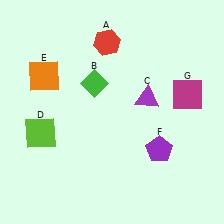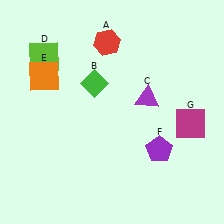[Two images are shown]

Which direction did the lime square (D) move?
The lime square (D) moved up.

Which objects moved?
The objects that moved are: the lime square (D), the magenta square (G).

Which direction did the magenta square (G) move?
The magenta square (G) moved down.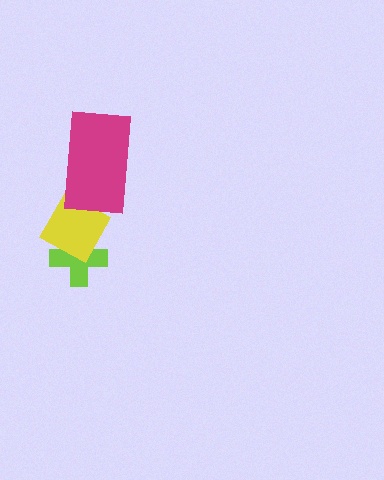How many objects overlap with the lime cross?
1 object overlaps with the lime cross.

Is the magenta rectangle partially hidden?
No, no other shape covers it.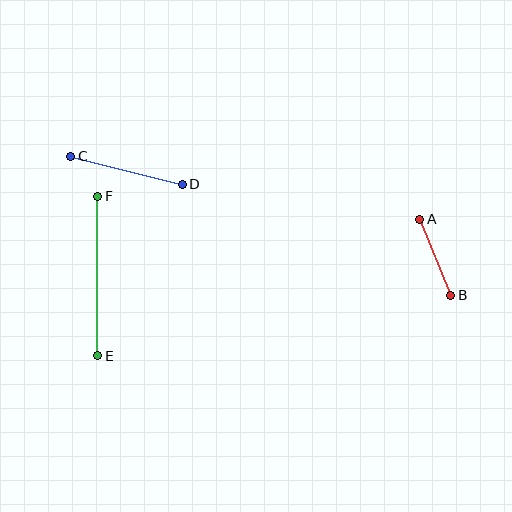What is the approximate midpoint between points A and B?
The midpoint is at approximately (435, 257) pixels.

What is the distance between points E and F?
The distance is approximately 159 pixels.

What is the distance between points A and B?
The distance is approximately 82 pixels.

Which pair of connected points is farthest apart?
Points E and F are farthest apart.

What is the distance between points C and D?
The distance is approximately 115 pixels.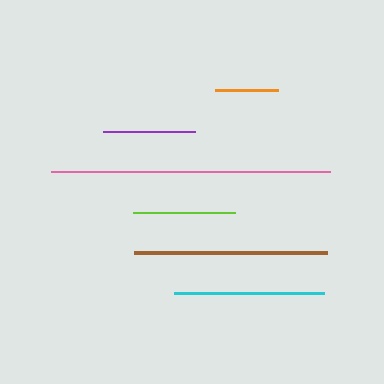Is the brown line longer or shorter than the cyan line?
The brown line is longer than the cyan line.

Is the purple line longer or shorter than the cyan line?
The cyan line is longer than the purple line.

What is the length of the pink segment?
The pink segment is approximately 279 pixels long.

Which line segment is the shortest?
The orange line is the shortest at approximately 63 pixels.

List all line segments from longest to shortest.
From longest to shortest: pink, brown, cyan, lime, purple, orange.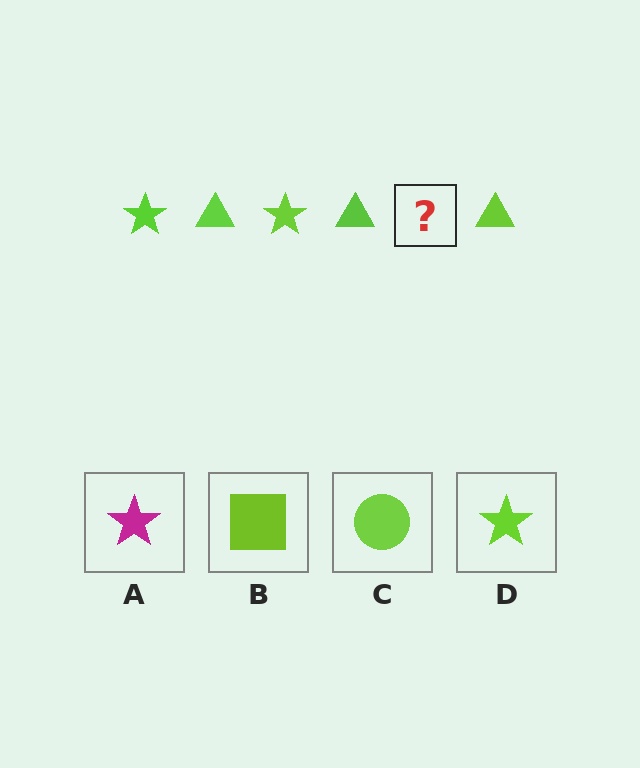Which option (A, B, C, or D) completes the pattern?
D.